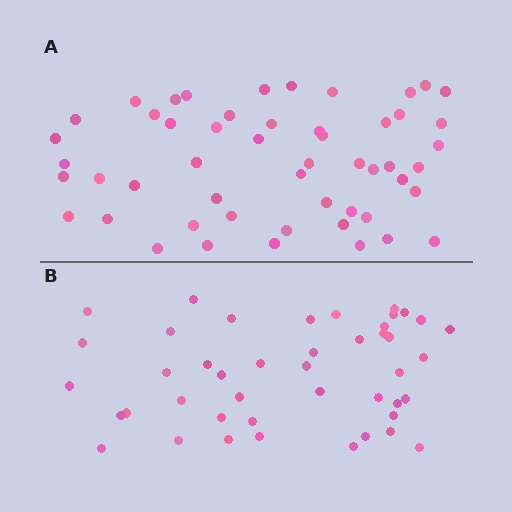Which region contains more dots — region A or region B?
Region A (the top region) has more dots.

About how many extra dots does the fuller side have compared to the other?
Region A has roughly 8 or so more dots than region B.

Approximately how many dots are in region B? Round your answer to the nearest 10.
About 40 dots. (The exact count is 44, which rounds to 40.)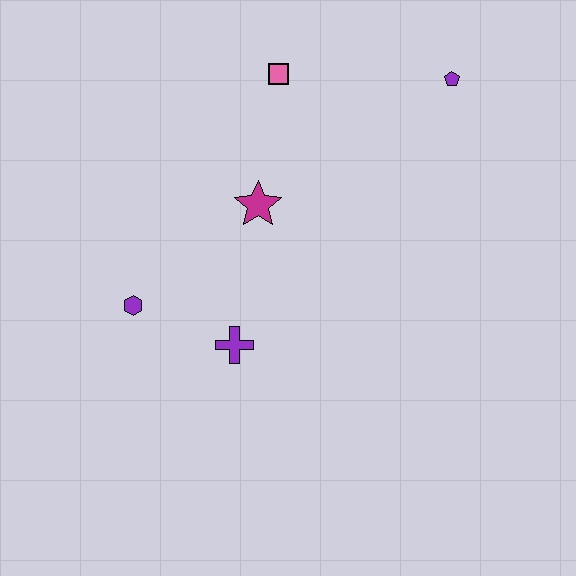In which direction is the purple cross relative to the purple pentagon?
The purple cross is below the purple pentagon.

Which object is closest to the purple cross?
The purple hexagon is closest to the purple cross.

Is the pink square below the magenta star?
No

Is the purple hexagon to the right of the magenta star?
No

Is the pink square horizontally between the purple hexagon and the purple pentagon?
Yes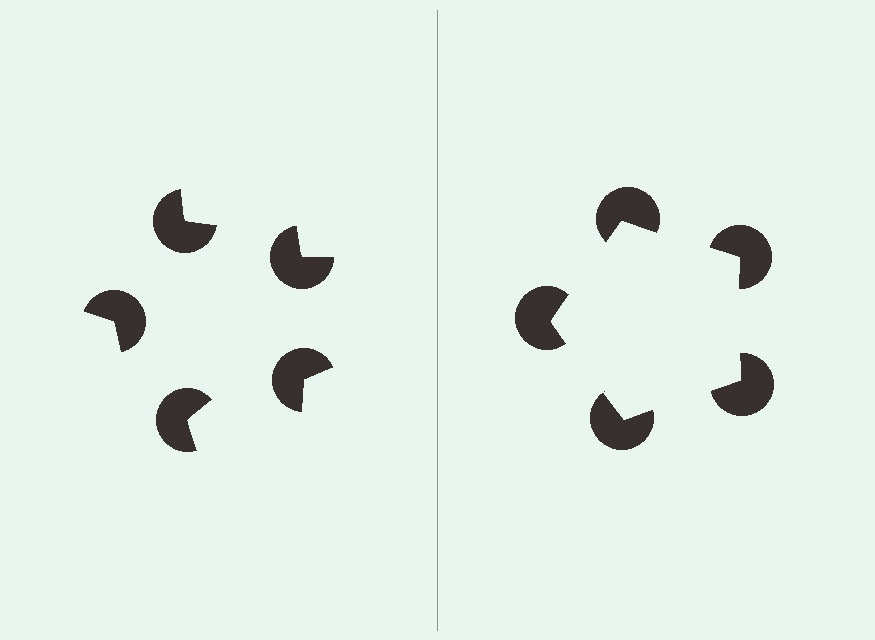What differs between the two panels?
The pac-man discs are positioned identically on both sides; only the wedge orientations differ. On the right they align to a pentagon; on the left they are misaligned.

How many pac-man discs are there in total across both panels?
10 — 5 on each side.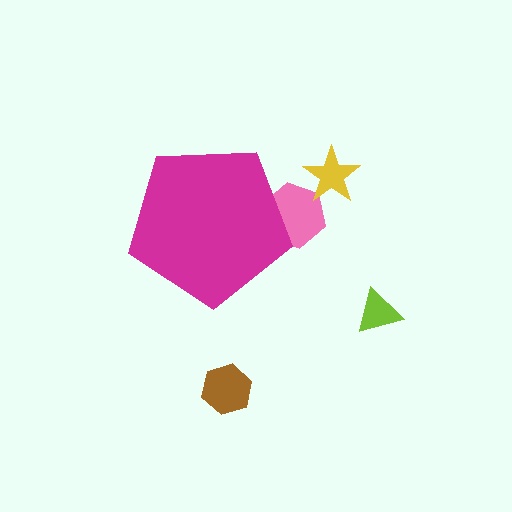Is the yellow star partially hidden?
No, the yellow star is fully visible.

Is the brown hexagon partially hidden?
No, the brown hexagon is fully visible.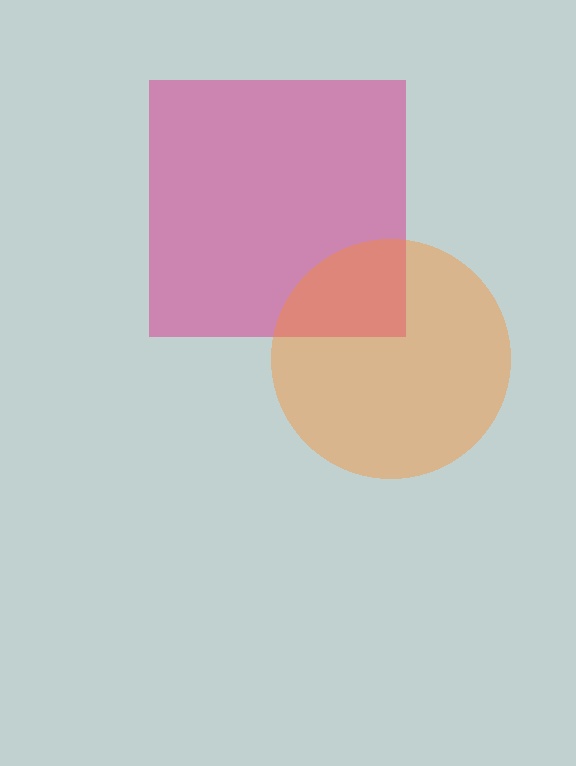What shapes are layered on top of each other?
The layered shapes are: a magenta square, an orange circle.